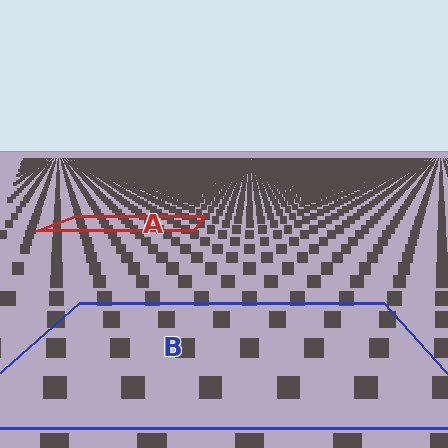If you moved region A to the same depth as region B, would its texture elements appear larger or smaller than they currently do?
They would appear larger. At a closer depth, the same texture elements are projected at a bigger on-screen size.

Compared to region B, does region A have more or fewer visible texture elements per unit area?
Region A has more texture elements per unit area — they are packed more densely because it is farther away.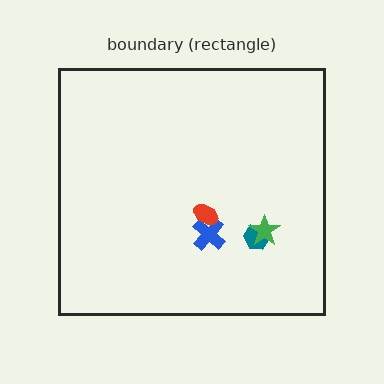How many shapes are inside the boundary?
4 inside, 0 outside.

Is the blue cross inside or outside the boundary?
Inside.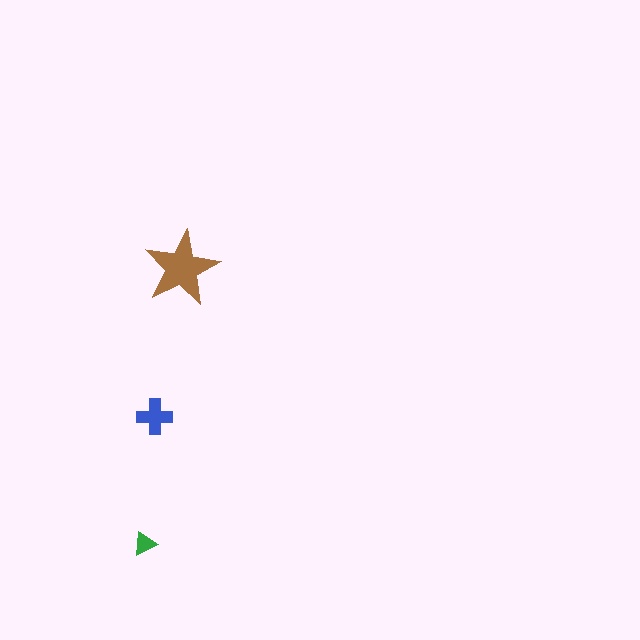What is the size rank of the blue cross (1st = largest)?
2nd.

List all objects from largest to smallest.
The brown star, the blue cross, the green triangle.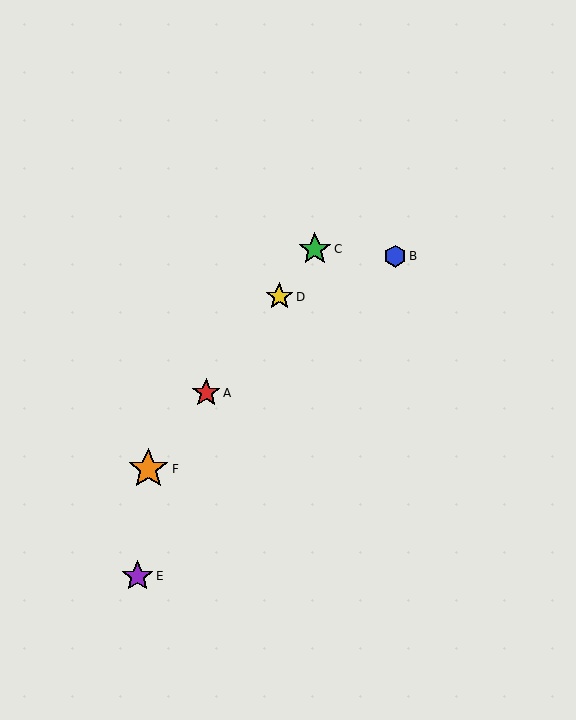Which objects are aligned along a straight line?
Objects A, C, D, F are aligned along a straight line.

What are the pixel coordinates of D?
Object D is at (279, 297).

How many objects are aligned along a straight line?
4 objects (A, C, D, F) are aligned along a straight line.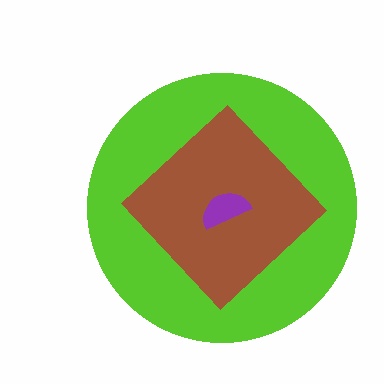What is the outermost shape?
The lime circle.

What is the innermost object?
The purple semicircle.